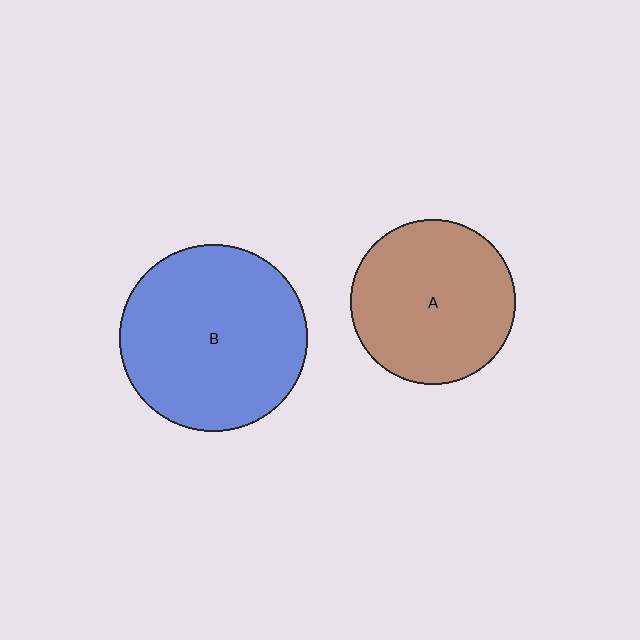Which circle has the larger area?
Circle B (blue).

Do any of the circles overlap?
No, none of the circles overlap.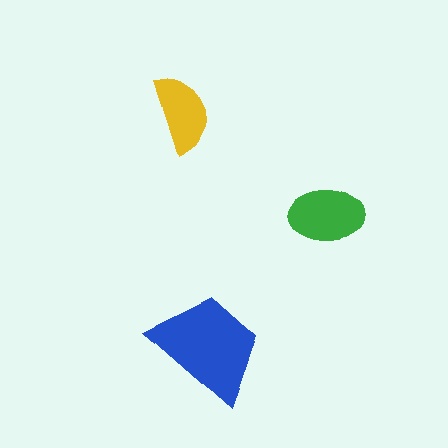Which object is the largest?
The blue trapezoid.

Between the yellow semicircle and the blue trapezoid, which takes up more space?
The blue trapezoid.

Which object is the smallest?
The yellow semicircle.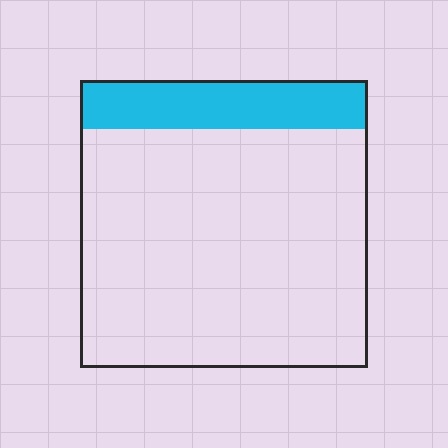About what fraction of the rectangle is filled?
About one sixth (1/6).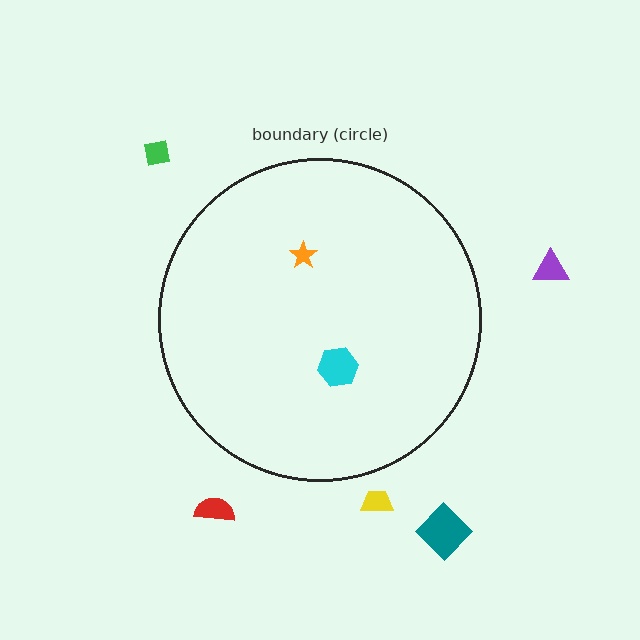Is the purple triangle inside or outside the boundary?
Outside.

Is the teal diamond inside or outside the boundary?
Outside.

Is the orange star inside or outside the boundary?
Inside.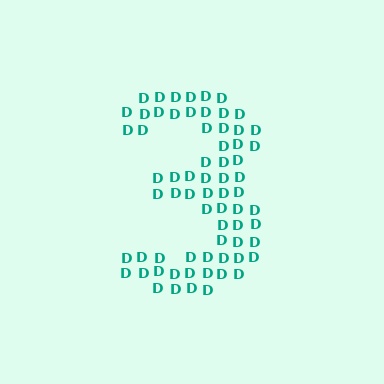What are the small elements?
The small elements are letter D's.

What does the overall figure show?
The overall figure shows the digit 3.